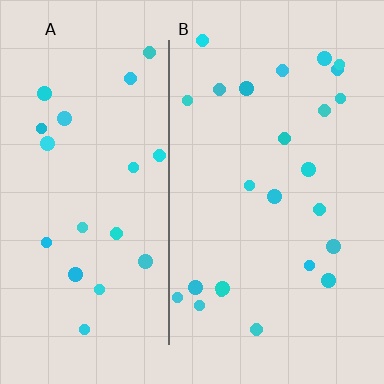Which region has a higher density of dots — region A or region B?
B (the right).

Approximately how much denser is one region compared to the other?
Approximately 1.2× — region B over region A.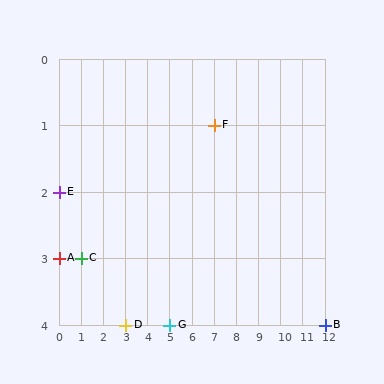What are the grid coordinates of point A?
Point A is at grid coordinates (0, 3).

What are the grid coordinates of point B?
Point B is at grid coordinates (12, 4).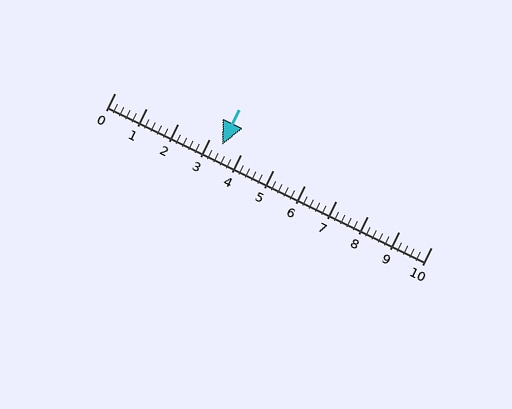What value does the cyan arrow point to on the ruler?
The cyan arrow points to approximately 3.4.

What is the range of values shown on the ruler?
The ruler shows values from 0 to 10.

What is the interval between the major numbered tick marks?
The major tick marks are spaced 1 units apart.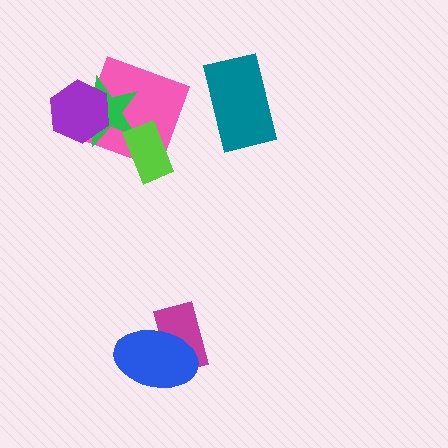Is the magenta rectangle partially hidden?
Yes, it is partially covered by another shape.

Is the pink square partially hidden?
Yes, it is partially covered by another shape.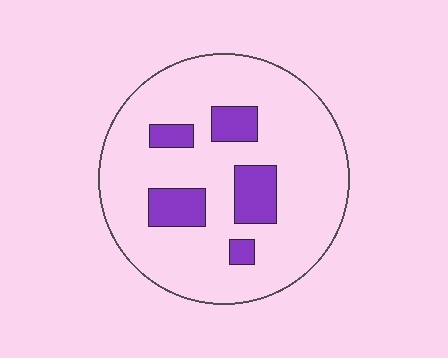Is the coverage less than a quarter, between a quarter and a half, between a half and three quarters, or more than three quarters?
Less than a quarter.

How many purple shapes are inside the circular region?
5.